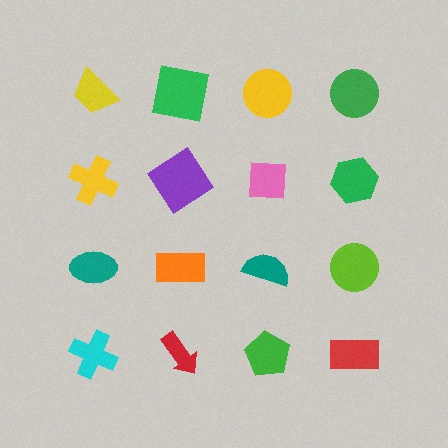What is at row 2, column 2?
A purple diamond.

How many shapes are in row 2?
4 shapes.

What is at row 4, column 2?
A red arrow.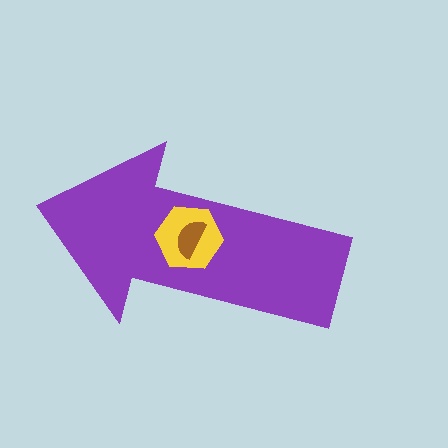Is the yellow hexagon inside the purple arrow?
Yes.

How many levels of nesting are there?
3.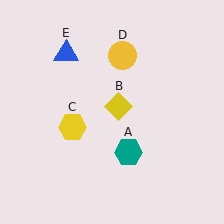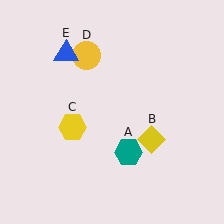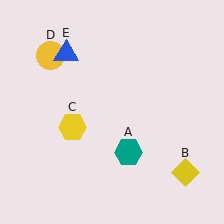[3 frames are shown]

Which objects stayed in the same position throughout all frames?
Teal hexagon (object A) and yellow hexagon (object C) and blue triangle (object E) remained stationary.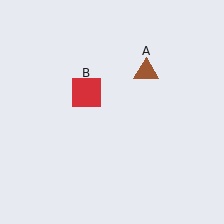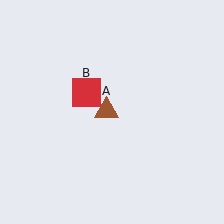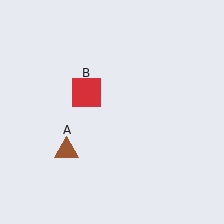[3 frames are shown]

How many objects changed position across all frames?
1 object changed position: brown triangle (object A).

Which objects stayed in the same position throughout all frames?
Red square (object B) remained stationary.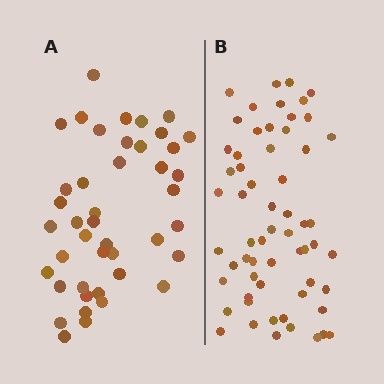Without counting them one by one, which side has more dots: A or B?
Region B (the right region) has more dots.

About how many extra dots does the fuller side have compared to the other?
Region B has approximately 15 more dots than region A.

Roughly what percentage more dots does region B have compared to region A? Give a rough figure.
About 40% more.